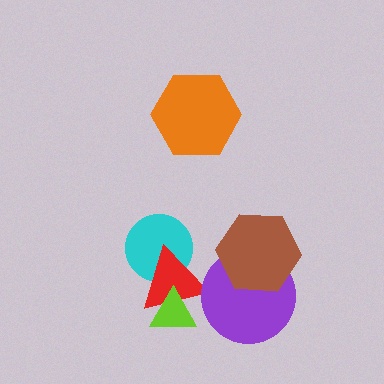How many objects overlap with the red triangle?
2 objects overlap with the red triangle.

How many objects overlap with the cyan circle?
1 object overlaps with the cyan circle.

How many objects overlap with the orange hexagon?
0 objects overlap with the orange hexagon.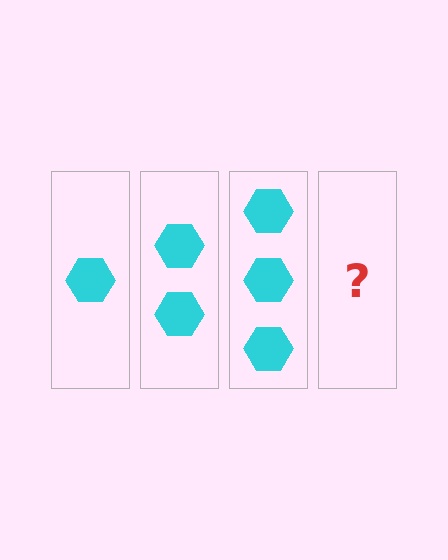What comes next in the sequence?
The next element should be 4 hexagons.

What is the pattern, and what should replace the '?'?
The pattern is that each step adds one more hexagon. The '?' should be 4 hexagons.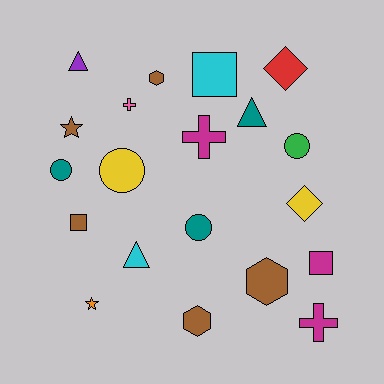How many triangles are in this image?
There are 3 triangles.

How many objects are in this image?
There are 20 objects.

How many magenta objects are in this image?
There are 3 magenta objects.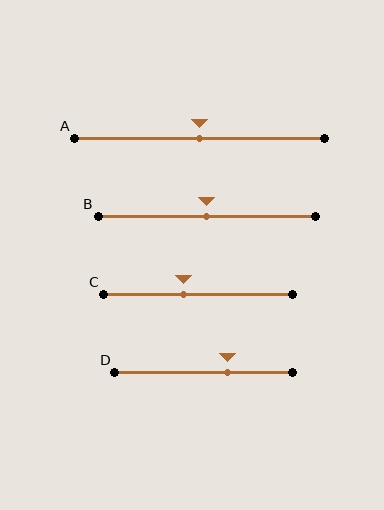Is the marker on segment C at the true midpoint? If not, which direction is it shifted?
No, the marker on segment C is shifted to the left by about 8% of the segment length.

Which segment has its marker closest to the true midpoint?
Segment A has its marker closest to the true midpoint.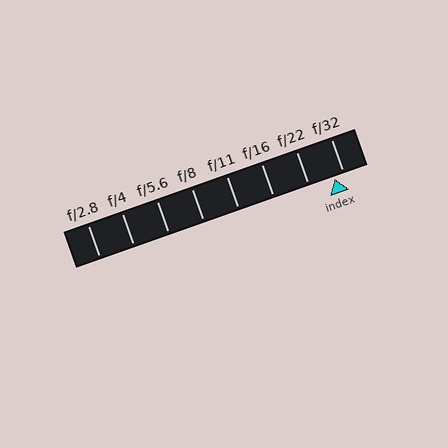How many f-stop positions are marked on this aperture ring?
There are 8 f-stop positions marked.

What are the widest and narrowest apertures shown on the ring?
The widest aperture shown is f/2.8 and the narrowest is f/32.